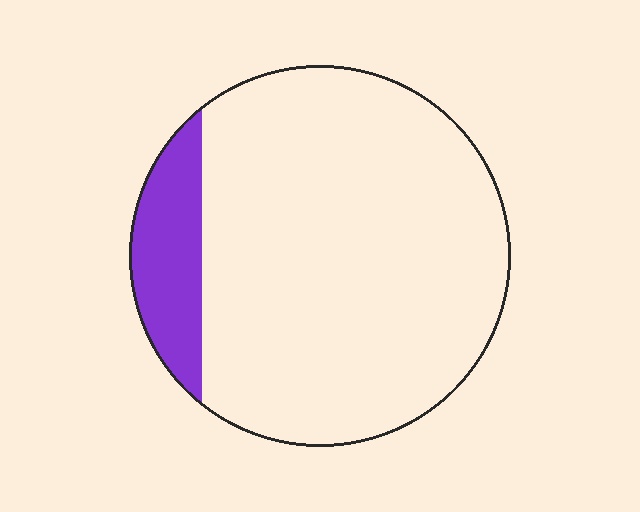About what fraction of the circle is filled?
About one eighth (1/8).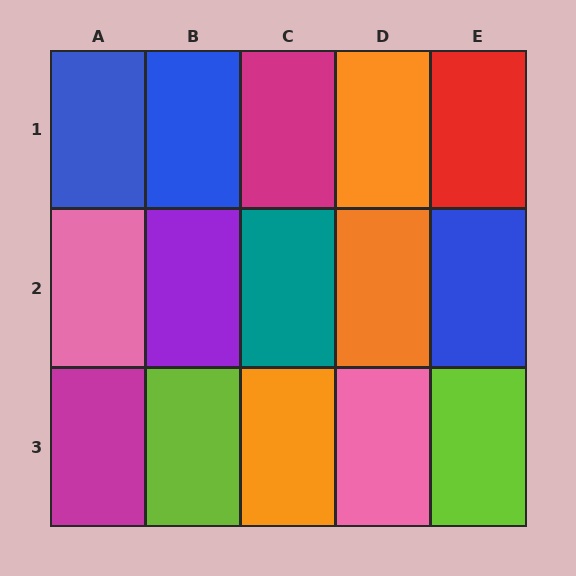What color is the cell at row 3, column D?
Pink.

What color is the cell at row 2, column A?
Pink.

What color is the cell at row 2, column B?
Purple.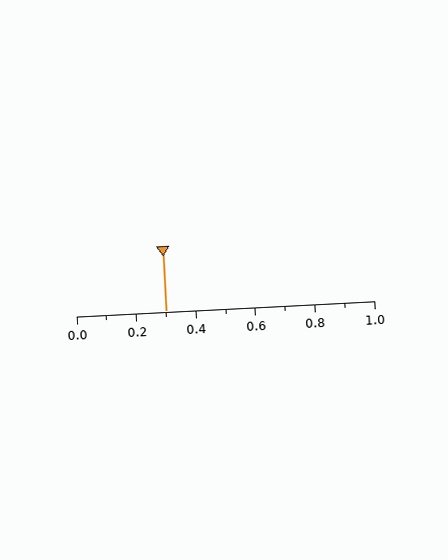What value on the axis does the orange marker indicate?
The marker indicates approximately 0.3.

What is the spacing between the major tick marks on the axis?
The major ticks are spaced 0.2 apart.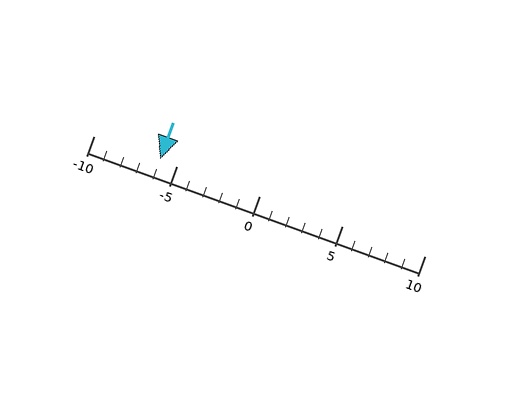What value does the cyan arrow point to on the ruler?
The cyan arrow points to approximately -6.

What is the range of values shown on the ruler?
The ruler shows values from -10 to 10.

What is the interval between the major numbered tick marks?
The major tick marks are spaced 5 units apart.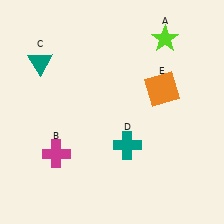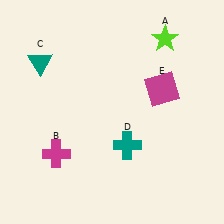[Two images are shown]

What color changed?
The square (E) changed from orange in Image 1 to magenta in Image 2.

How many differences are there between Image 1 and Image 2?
There is 1 difference between the two images.